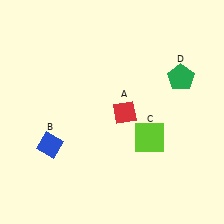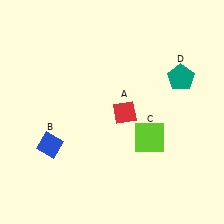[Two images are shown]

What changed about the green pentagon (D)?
In Image 1, D is green. In Image 2, it changed to teal.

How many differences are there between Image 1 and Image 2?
There is 1 difference between the two images.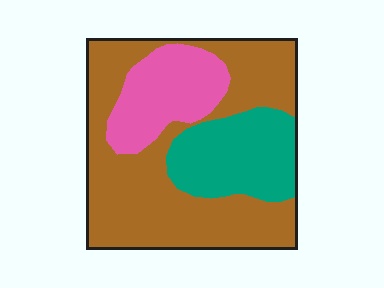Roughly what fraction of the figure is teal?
Teal covers about 25% of the figure.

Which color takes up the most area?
Brown, at roughly 60%.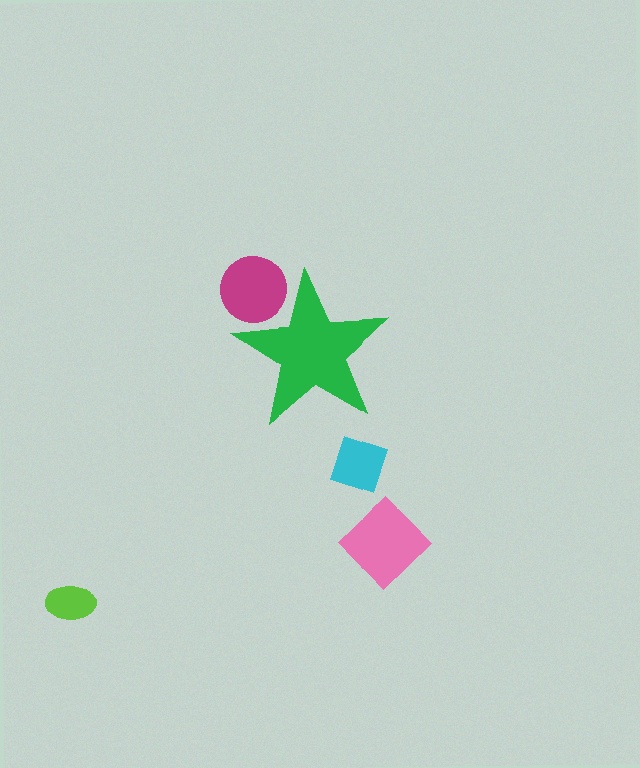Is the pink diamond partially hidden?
No, the pink diamond is fully visible.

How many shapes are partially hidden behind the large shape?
1 shape is partially hidden.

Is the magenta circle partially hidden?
Yes, the magenta circle is partially hidden behind the green star.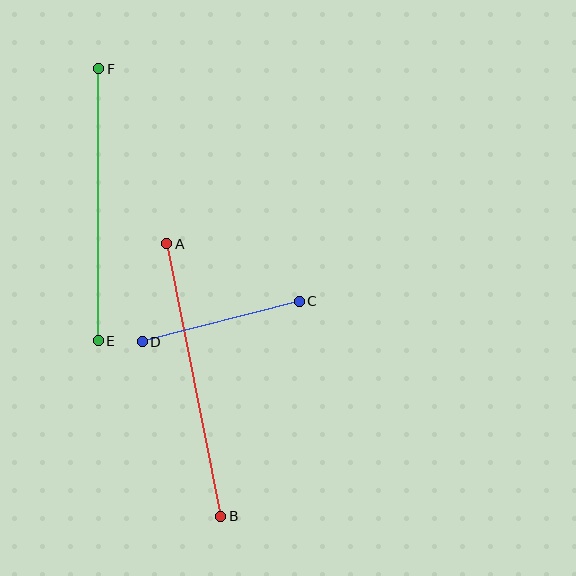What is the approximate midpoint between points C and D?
The midpoint is at approximately (221, 322) pixels.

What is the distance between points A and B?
The distance is approximately 278 pixels.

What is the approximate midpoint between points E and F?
The midpoint is at approximately (99, 205) pixels.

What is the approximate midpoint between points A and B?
The midpoint is at approximately (194, 380) pixels.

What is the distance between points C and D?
The distance is approximately 162 pixels.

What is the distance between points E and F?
The distance is approximately 272 pixels.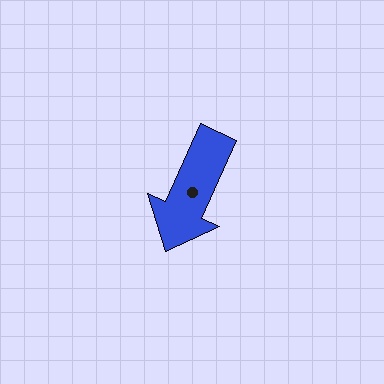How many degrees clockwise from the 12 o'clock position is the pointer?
Approximately 204 degrees.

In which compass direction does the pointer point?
Southwest.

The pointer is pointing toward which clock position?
Roughly 7 o'clock.